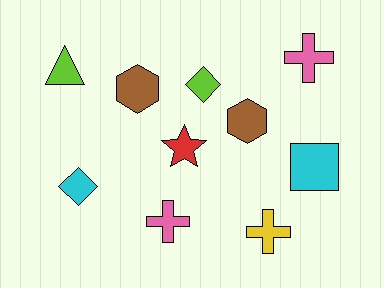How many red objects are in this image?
There is 1 red object.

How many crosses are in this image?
There are 3 crosses.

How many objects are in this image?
There are 10 objects.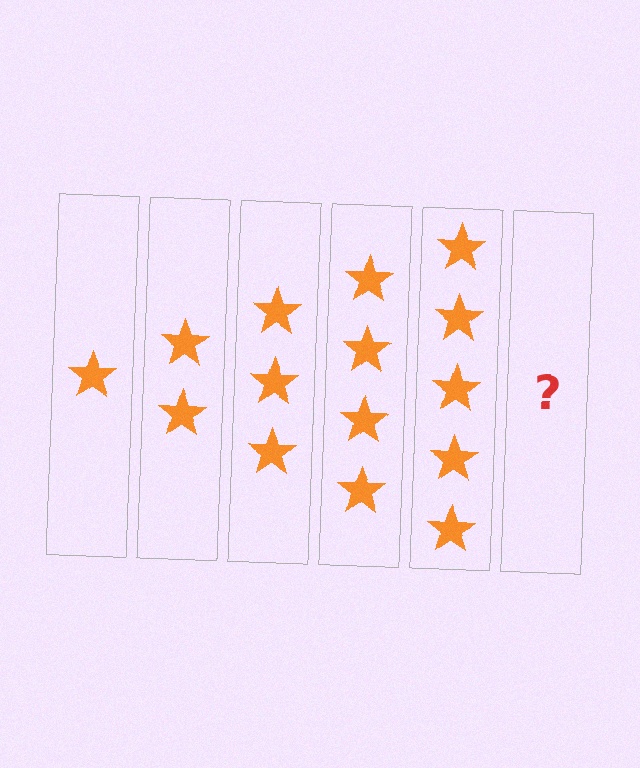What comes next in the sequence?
The next element should be 6 stars.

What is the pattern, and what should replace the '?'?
The pattern is that each step adds one more star. The '?' should be 6 stars.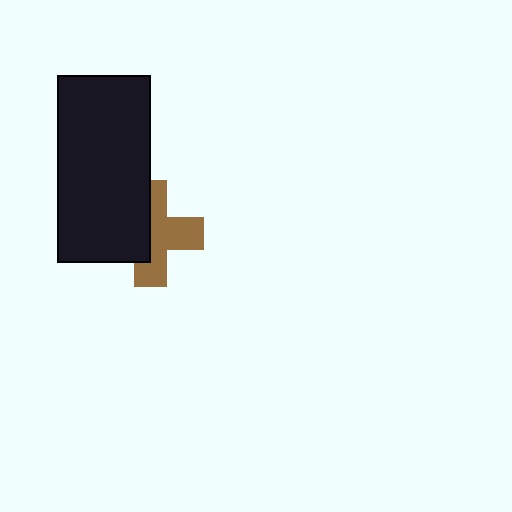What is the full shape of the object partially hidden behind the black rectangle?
The partially hidden object is a brown cross.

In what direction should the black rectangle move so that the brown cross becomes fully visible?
The black rectangle should move left. That is the shortest direction to clear the overlap and leave the brown cross fully visible.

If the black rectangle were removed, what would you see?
You would see the complete brown cross.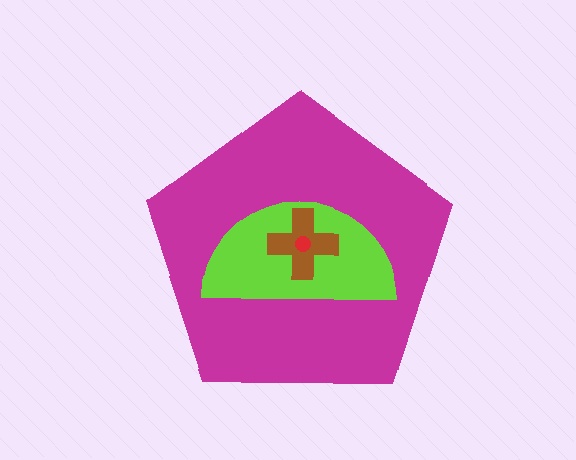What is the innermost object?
The red circle.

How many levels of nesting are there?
4.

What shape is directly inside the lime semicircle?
The brown cross.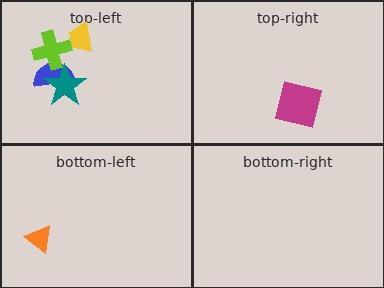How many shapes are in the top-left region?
4.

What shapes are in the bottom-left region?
The orange triangle.